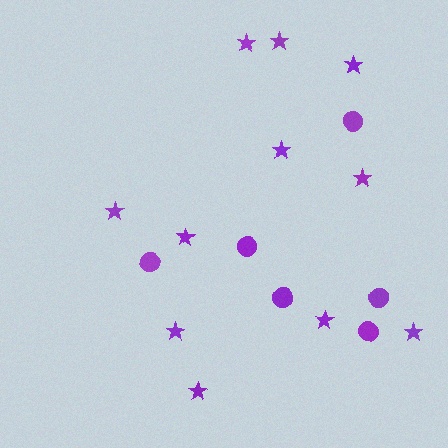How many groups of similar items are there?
There are 2 groups: one group of circles (6) and one group of stars (11).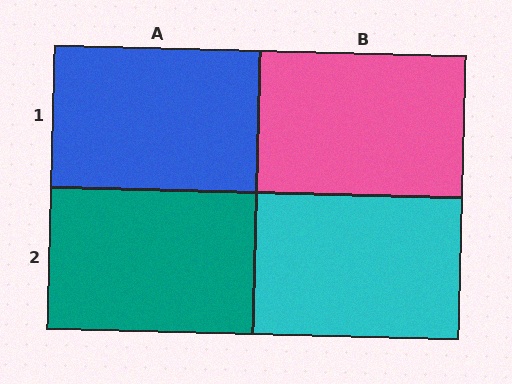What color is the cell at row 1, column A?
Blue.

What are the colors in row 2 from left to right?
Teal, cyan.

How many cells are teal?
1 cell is teal.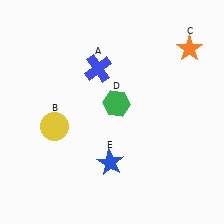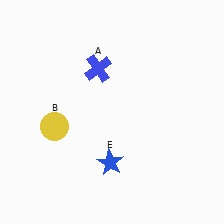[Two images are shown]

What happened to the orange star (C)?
The orange star (C) was removed in Image 2. It was in the top-right area of Image 1.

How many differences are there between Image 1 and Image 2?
There are 2 differences between the two images.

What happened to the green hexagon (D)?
The green hexagon (D) was removed in Image 2. It was in the top-right area of Image 1.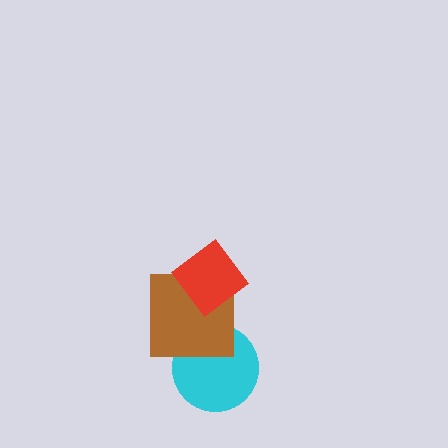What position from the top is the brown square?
The brown square is 2nd from the top.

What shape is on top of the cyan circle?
The brown square is on top of the cyan circle.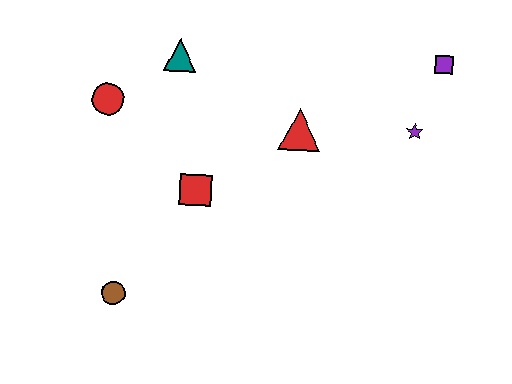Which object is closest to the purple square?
The purple star is closest to the purple square.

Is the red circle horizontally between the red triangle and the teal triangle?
No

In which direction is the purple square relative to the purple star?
The purple square is above the purple star.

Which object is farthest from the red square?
The purple square is farthest from the red square.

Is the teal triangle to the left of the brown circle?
No